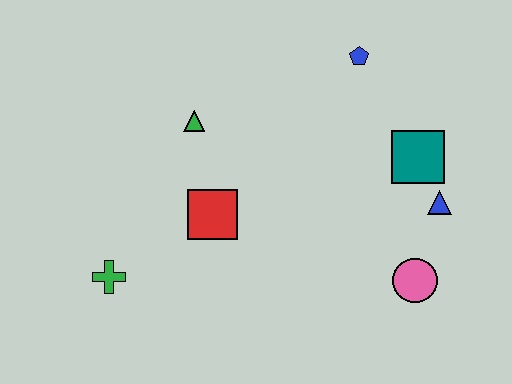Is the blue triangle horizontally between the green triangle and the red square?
No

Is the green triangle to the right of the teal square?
No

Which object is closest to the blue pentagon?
The teal square is closest to the blue pentagon.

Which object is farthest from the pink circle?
The green cross is farthest from the pink circle.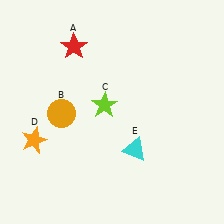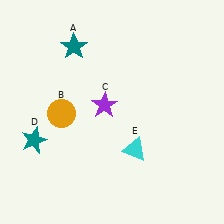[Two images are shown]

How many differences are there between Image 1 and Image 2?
There are 3 differences between the two images.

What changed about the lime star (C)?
In Image 1, C is lime. In Image 2, it changed to purple.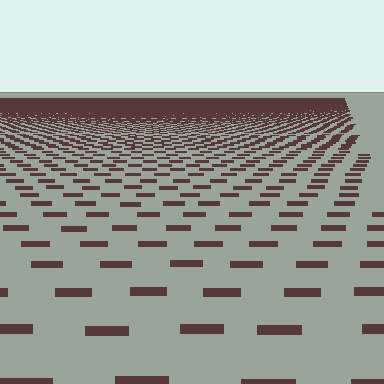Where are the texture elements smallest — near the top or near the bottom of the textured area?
Near the top.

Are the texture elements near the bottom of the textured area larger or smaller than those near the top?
Larger. Near the bottom, elements are closer to the viewer and appear at a bigger on-screen size.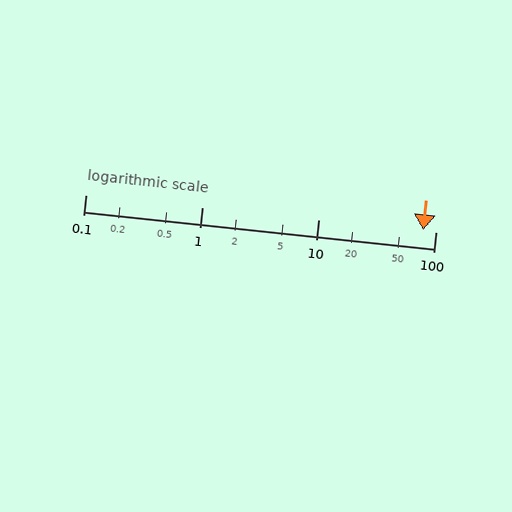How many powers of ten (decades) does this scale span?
The scale spans 3 decades, from 0.1 to 100.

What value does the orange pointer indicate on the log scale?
The pointer indicates approximately 79.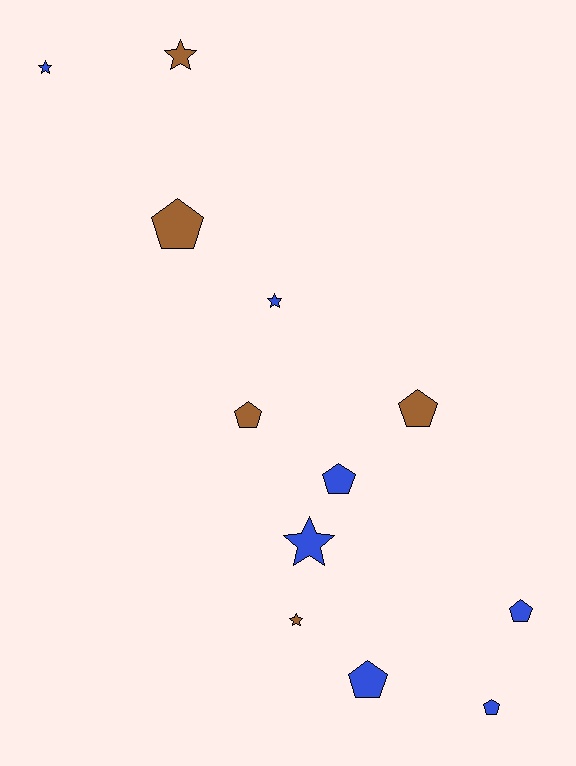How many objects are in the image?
There are 12 objects.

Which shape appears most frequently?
Pentagon, with 7 objects.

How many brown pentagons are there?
There are 3 brown pentagons.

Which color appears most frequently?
Blue, with 7 objects.